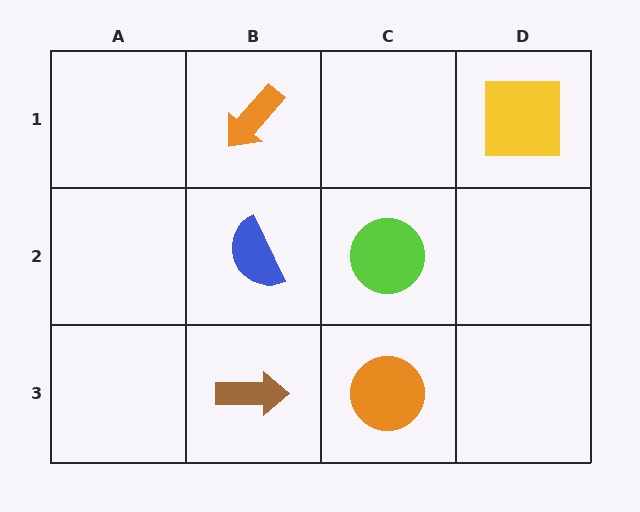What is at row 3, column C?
An orange circle.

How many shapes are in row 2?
2 shapes.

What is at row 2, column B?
A blue semicircle.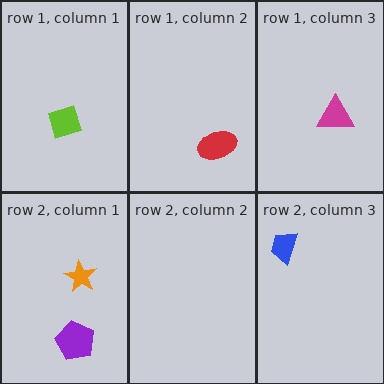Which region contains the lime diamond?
The row 1, column 1 region.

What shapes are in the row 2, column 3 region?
The blue trapezoid.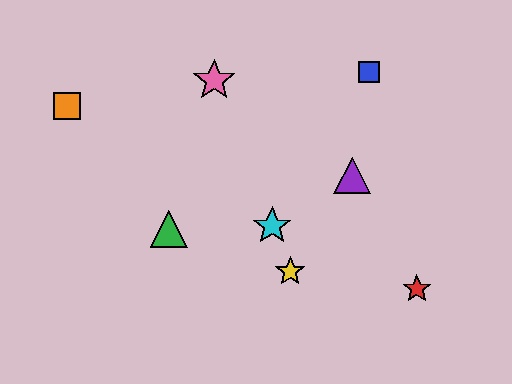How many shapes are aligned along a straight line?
3 shapes (the yellow star, the cyan star, the pink star) are aligned along a straight line.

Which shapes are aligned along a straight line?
The yellow star, the cyan star, the pink star are aligned along a straight line.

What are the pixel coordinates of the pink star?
The pink star is at (214, 80).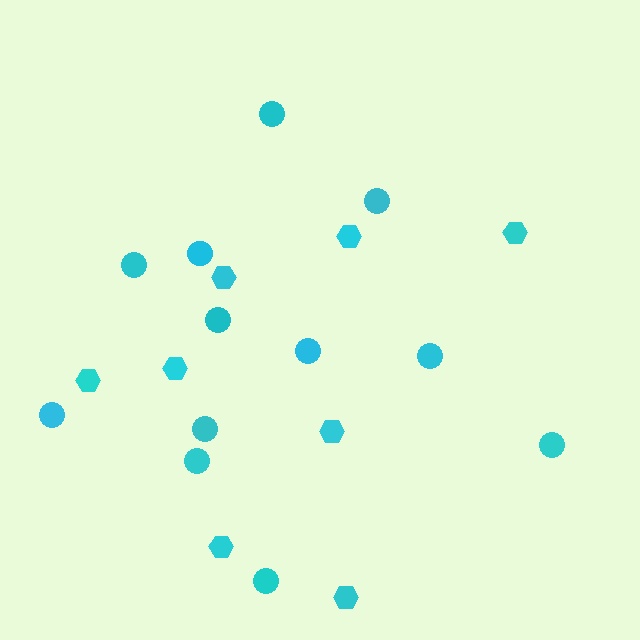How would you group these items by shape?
There are 2 groups: one group of circles (12) and one group of hexagons (8).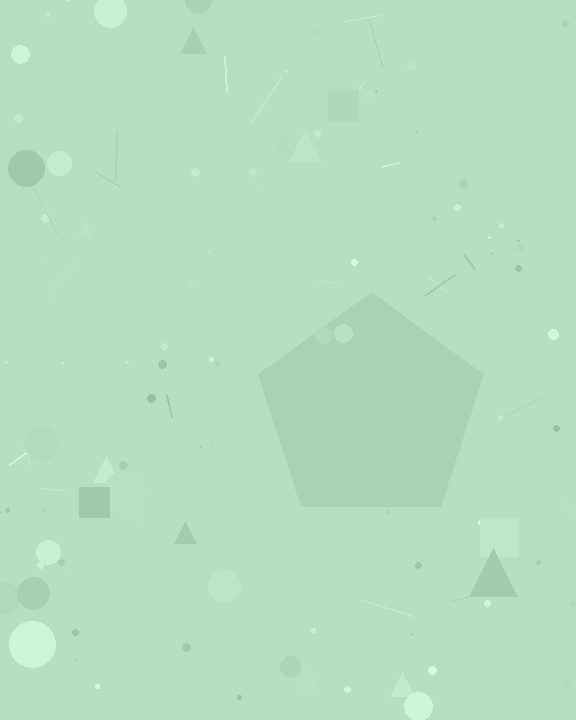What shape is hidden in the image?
A pentagon is hidden in the image.